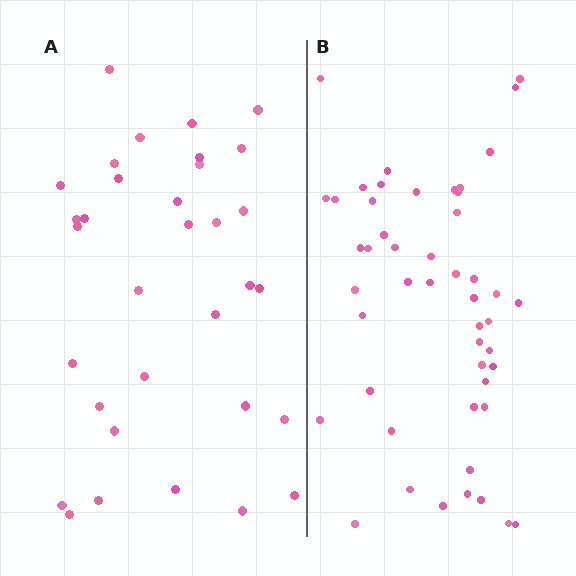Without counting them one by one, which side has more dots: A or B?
Region B (the right region) has more dots.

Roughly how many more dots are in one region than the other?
Region B has approximately 15 more dots than region A.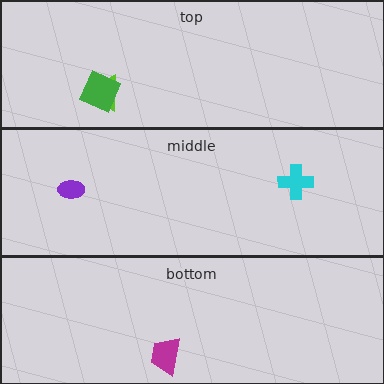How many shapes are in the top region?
2.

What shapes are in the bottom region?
The magenta trapezoid.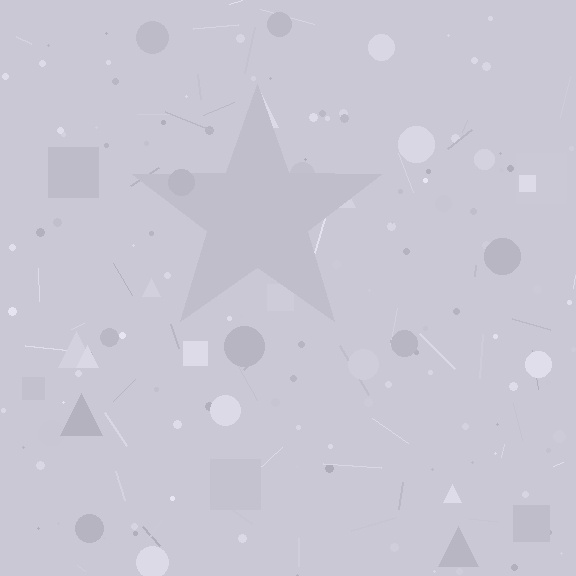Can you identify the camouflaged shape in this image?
The camouflaged shape is a star.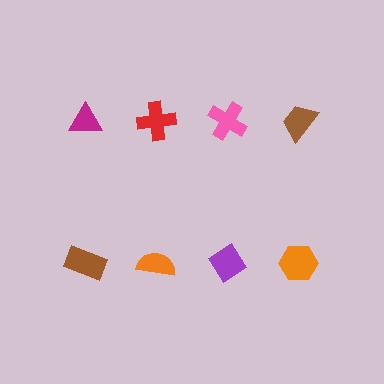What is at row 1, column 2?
A red cross.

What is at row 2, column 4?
An orange hexagon.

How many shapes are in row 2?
4 shapes.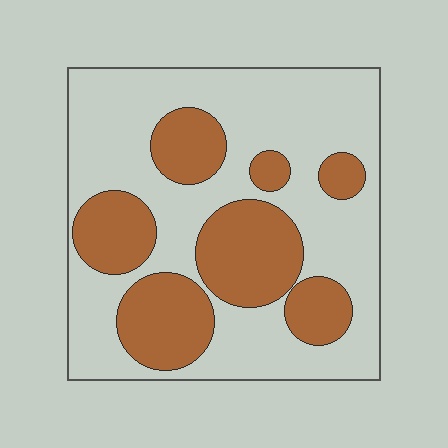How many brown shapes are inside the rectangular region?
7.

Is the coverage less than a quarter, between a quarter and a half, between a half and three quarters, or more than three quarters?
Between a quarter and a half.